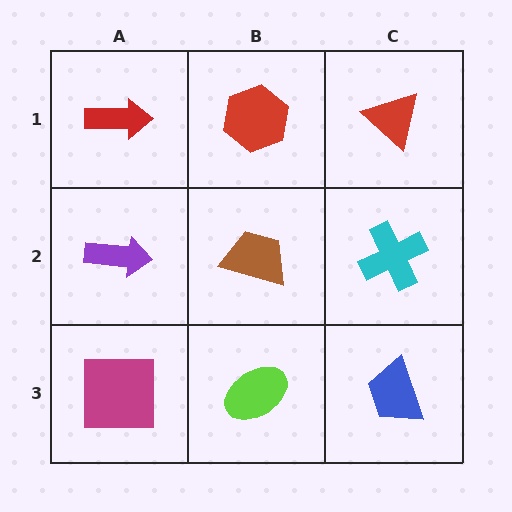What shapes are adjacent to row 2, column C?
A red triangle (row 1, column C), a blue trapezoid (row 3, column C), a brown trapezoid (row 2, column B).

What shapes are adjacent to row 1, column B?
A brown trapezoid (row 2, column B), a red arrow (row 1, column A), a red triangle (row 1, column C).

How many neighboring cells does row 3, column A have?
2.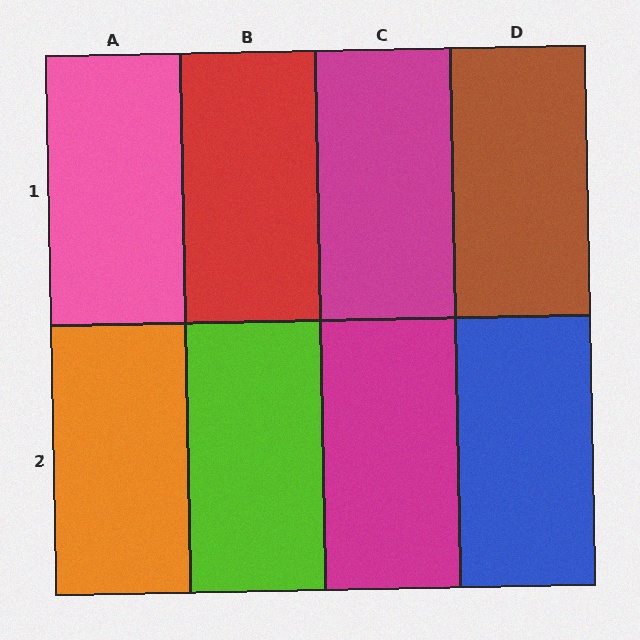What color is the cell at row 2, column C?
Magenta.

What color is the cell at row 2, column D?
Blue.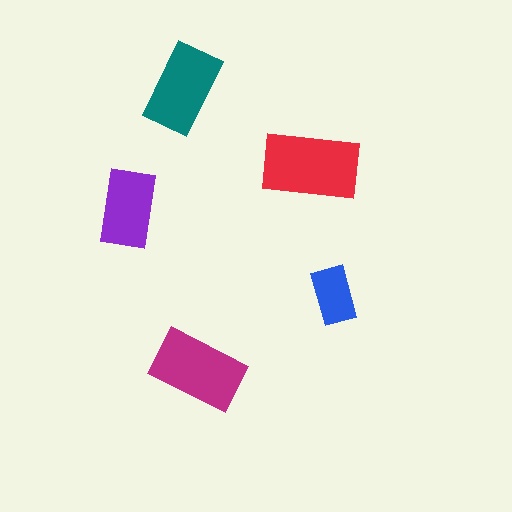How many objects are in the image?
There are 5 objects in the image.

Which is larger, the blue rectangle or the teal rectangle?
The teal one.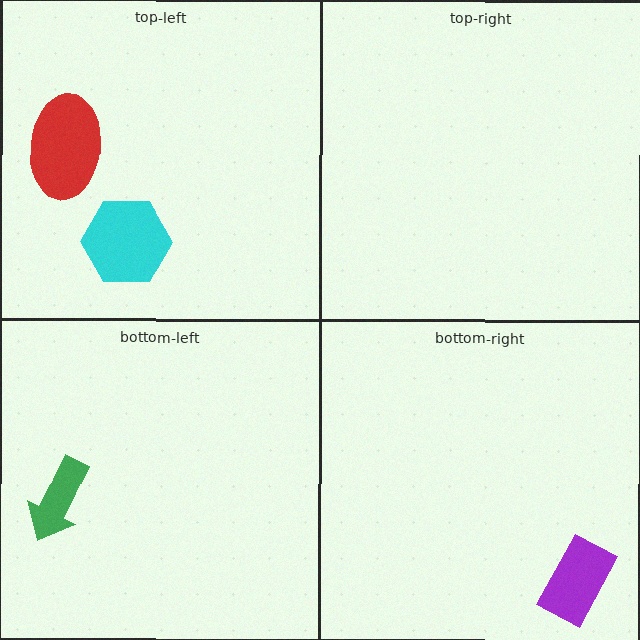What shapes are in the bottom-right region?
The purple rectangle.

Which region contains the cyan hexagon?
The top-left region.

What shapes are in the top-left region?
The cyan hexagon, the red ellipse.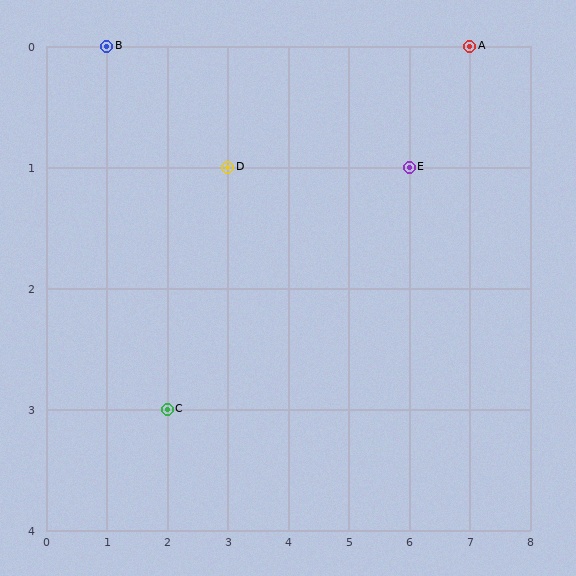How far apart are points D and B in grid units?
Points D and B are 2 columns and 1 row apart (about 2.2 grid units diagonally).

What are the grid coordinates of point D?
Point D is at grid coordinates (3, 1).